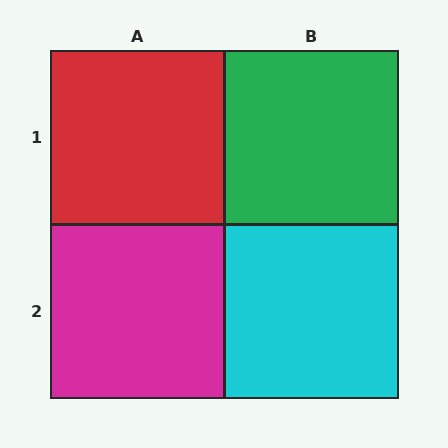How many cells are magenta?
1 cell is magenta.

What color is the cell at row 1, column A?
Red.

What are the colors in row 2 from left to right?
Magenta, cyan.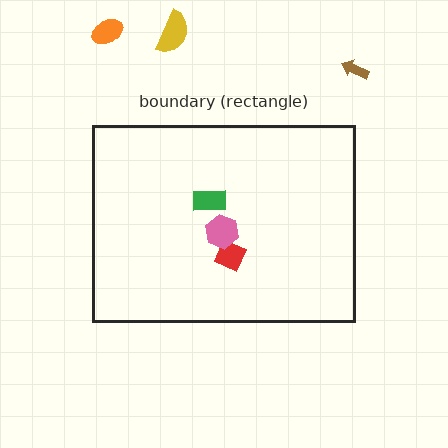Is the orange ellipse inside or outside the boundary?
Outside.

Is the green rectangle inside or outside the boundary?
Inside.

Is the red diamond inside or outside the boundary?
Inside.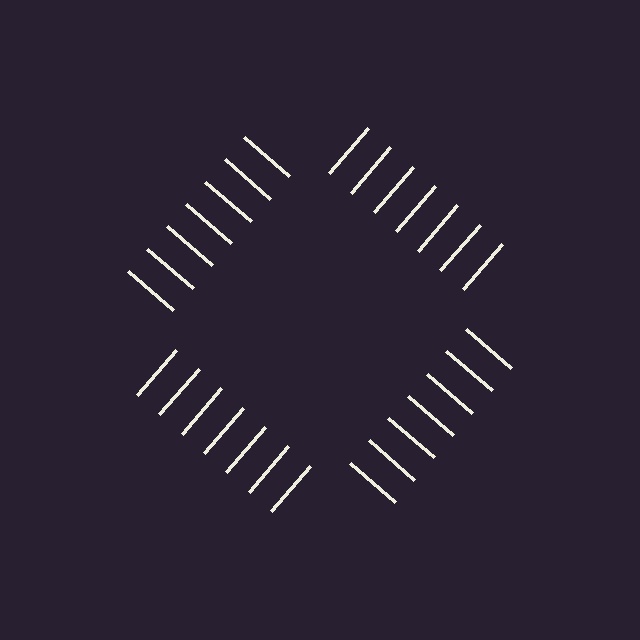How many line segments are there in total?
28 — 7 along each of the 4 edges.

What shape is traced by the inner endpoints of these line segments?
An illusory square — the line segments terminate on its edges but no continuous stroke is drawn.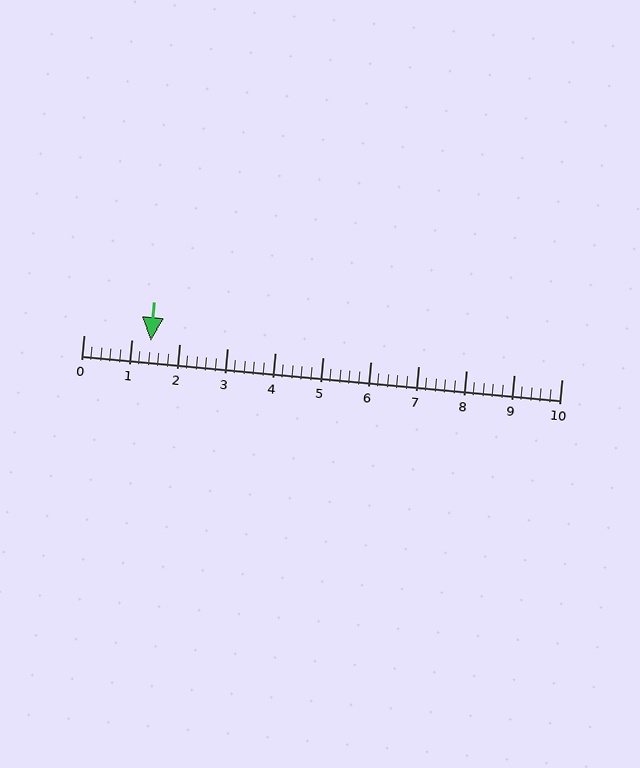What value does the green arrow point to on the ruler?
The green arrow points to approximately 1.4.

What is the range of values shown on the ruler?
The ruler shows values from 0 to 10.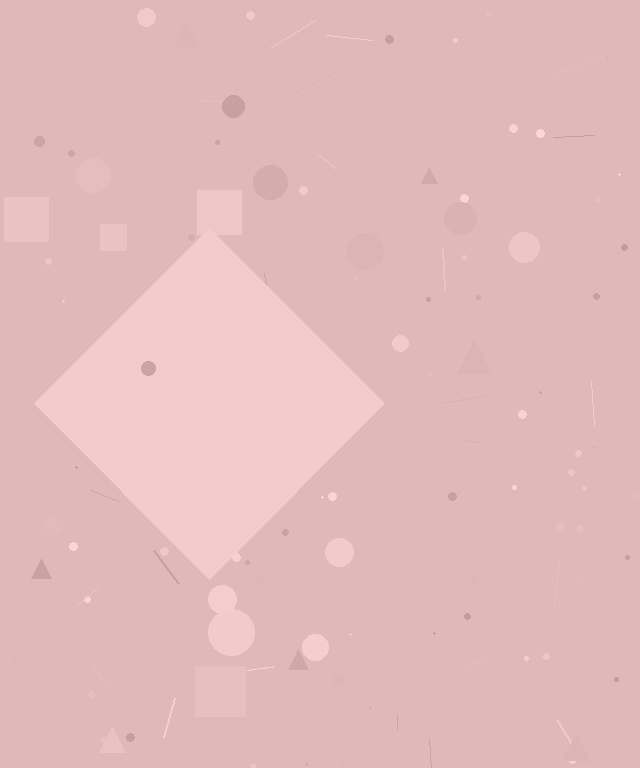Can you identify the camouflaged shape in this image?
The camouflaged shape is a diamond.